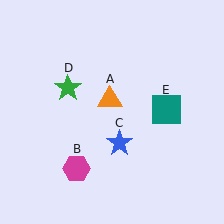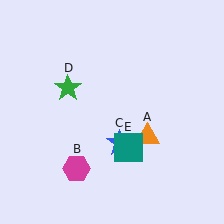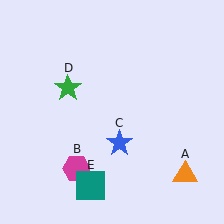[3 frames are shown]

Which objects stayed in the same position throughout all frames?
Magenta hexagon (object B) and blue star (object C) and green star (object D) remained stationary.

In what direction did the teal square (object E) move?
The teal square (object E) moved down and to the left.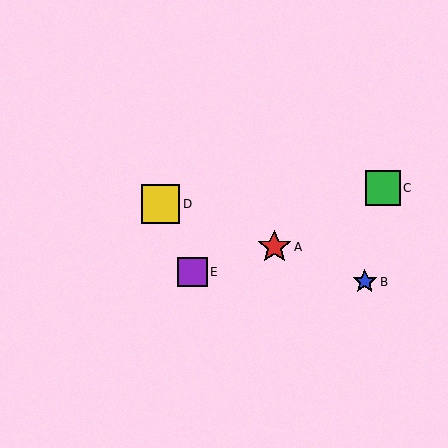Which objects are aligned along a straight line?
Objects A, B, D are aligned along a straight line.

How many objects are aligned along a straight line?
3 objects (A, B, D) are aligned along a straight line.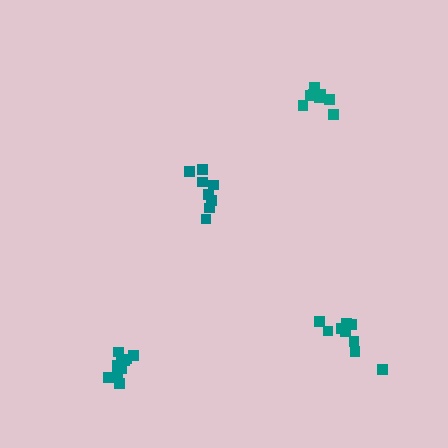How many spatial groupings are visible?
There are 4 spatial groupings.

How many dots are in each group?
Group 1: 9 dots, Group 2: 9 dots, Group 3: 8 dots, Group 4: 10 dots (36 total).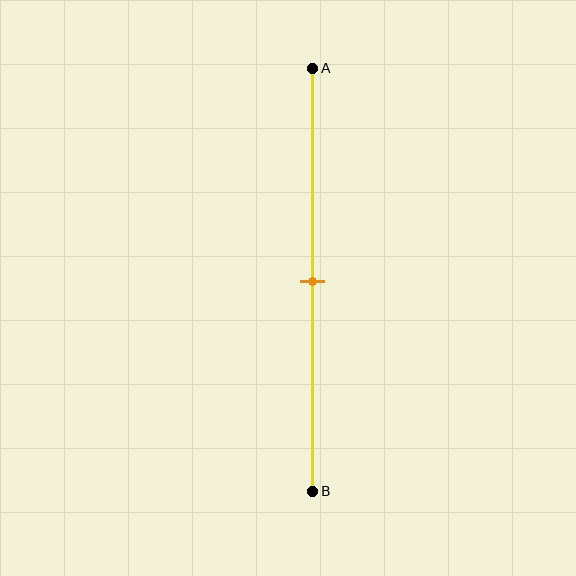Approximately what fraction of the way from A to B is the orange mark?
The orange mark is approximately 50% of the way from A to B.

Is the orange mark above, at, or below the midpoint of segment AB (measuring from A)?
The orange mark is approximately at the midpoint of segment AB.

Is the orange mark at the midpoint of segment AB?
Yes, the mark is approximately at the midpoint.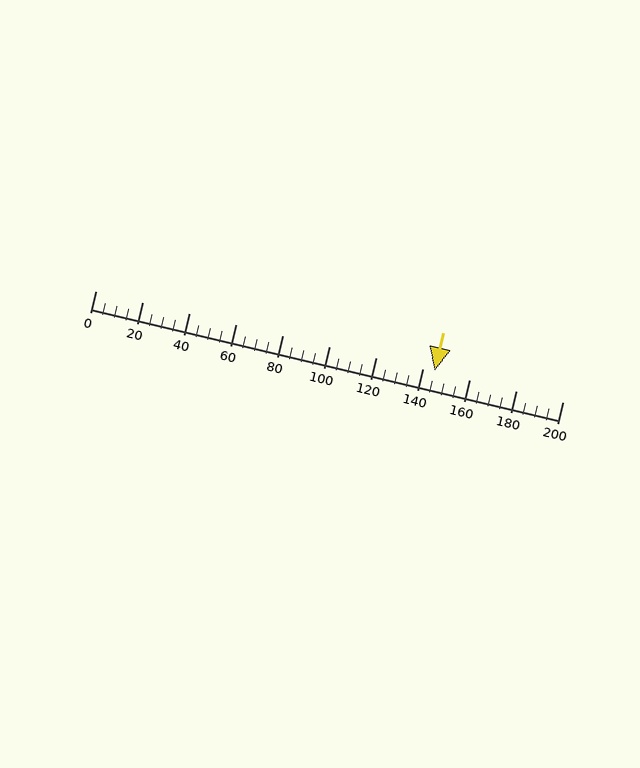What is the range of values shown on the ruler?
The ruler shows values from 0 to 200.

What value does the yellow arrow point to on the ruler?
The yellow arrow points to approximately 145.